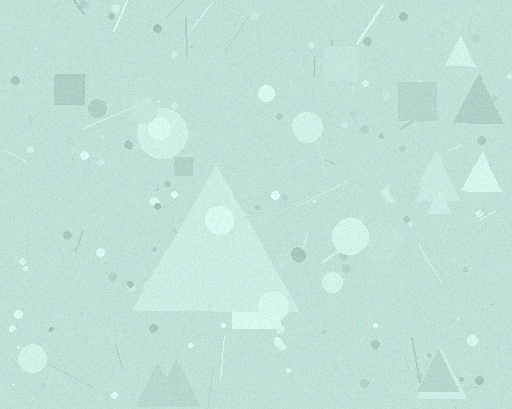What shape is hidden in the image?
A triangle is hidden in the image.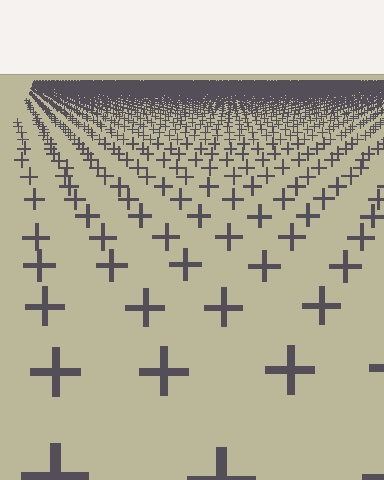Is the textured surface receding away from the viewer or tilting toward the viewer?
The surface is receding away from the viewer. Texture elements get smaller and denser toward the top.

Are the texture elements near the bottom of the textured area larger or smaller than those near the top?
Larger. Near the bottom, elements are closer to the viewer and appear at a bigger on-screen size.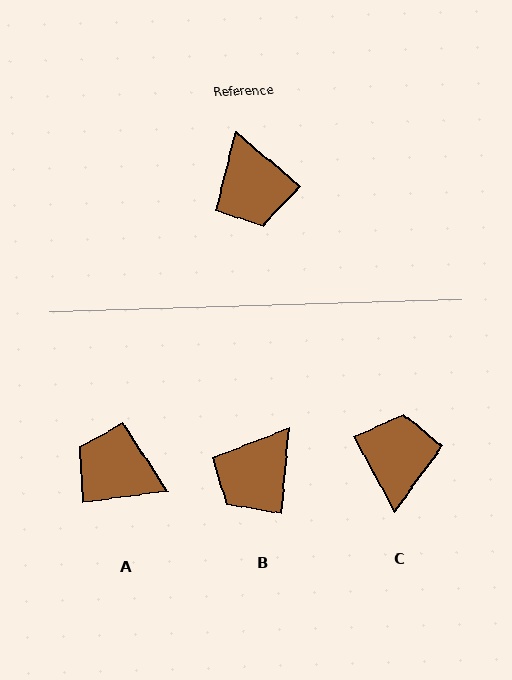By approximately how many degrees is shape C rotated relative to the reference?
Approximately 159 degrees counter-clockwise.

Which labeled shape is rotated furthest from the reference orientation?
C, about 159 degrees away.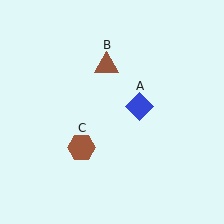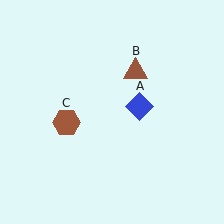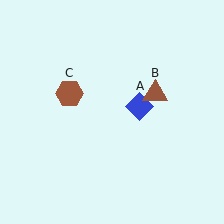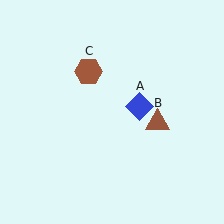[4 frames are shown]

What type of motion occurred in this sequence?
The brown triangle (object B), brown hexagon (object C) rotated clockwise around the center of the scene.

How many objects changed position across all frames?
2 objects changed position: brown triangle (object B), brown hexagon (object C).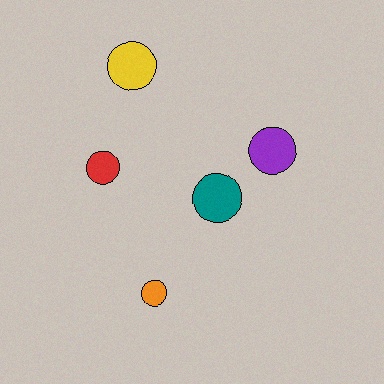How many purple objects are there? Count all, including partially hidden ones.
There is 1 purple object.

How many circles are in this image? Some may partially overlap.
There are 5 circles.